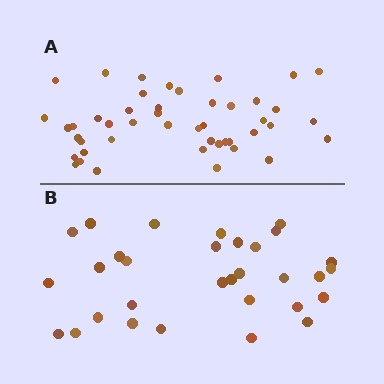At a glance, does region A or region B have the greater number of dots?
Region A (the top region) has more dots.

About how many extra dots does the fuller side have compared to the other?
Region A has approximately 15 more dots than region B.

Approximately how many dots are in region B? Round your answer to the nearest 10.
About 30 dots. (The exact count is 31, which rounds to 30.)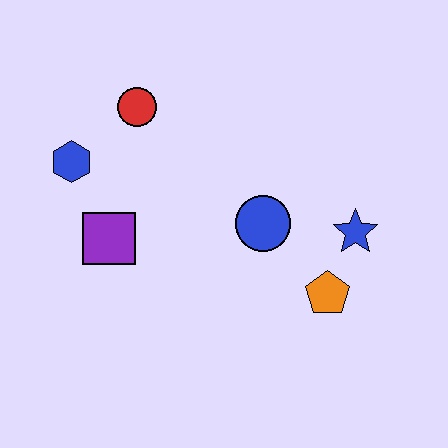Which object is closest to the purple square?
The blue hexagon is closest to the purple square.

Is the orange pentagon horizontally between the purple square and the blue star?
Yes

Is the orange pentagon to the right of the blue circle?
Yes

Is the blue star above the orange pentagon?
Yes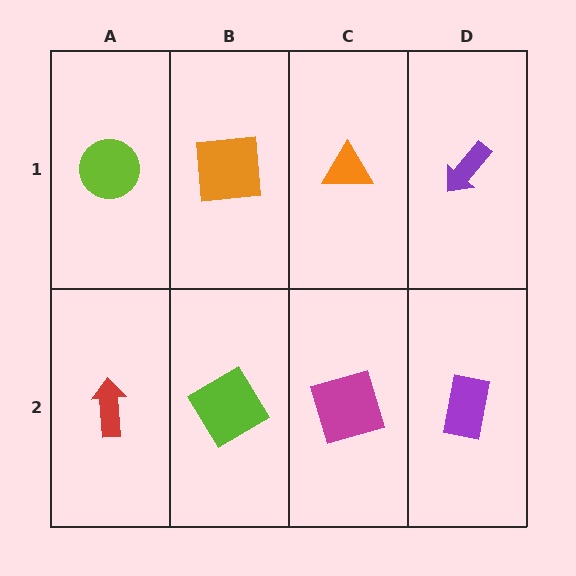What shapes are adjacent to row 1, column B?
A lime diamond (row 2, column B), a lime circle (row 1, column A), an orange triangle (row 1, column C).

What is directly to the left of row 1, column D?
An orange triangle.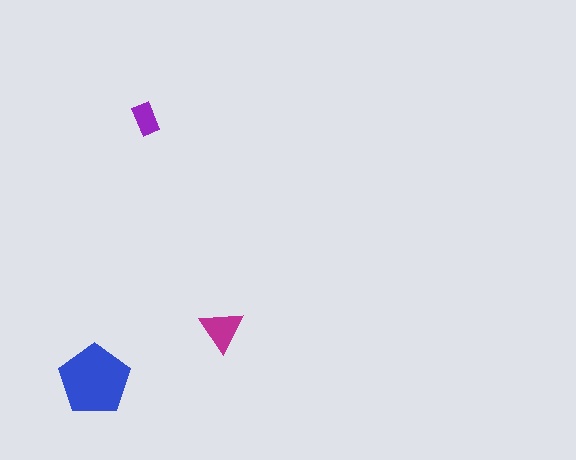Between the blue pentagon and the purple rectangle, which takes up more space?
The blue pentagon.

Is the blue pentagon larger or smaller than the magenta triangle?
Larger.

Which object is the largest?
The blue pentagon.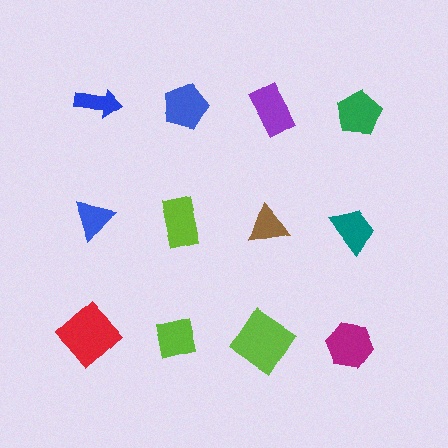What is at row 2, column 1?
A blue triangle.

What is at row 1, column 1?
A blue arrow.